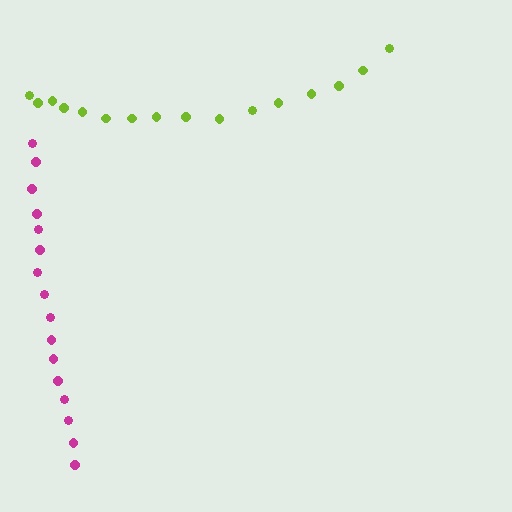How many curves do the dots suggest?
There are 2 distinct paths.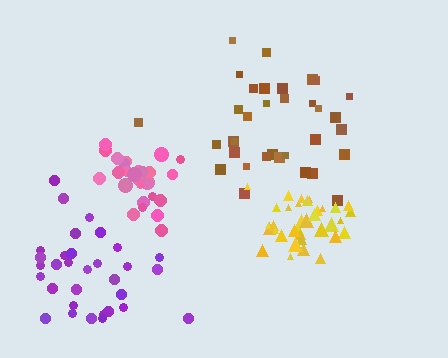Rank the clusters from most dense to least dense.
pink, yellow, purple, brown.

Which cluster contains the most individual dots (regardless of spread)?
Brown (35).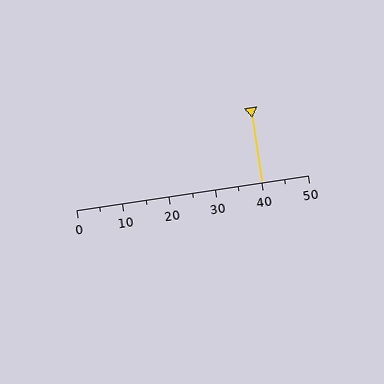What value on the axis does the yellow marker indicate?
The marker indicates approximately 40.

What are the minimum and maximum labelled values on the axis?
The axis runs from 0 to 50.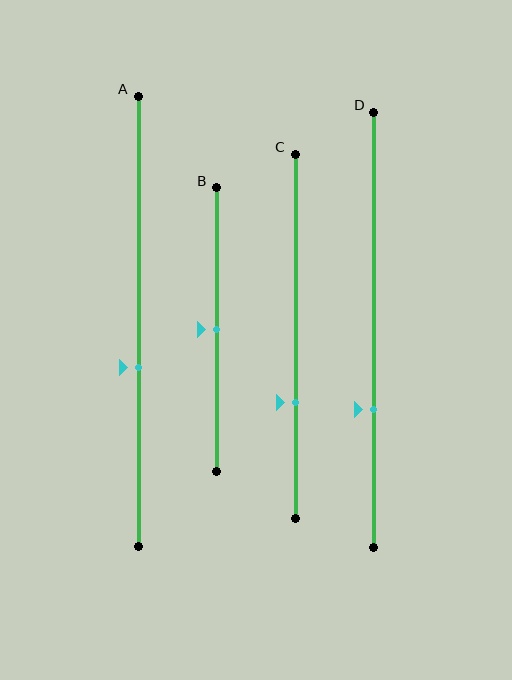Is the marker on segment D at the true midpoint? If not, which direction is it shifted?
No, the marker on segment D is shifted downward by about 18% of the segment length.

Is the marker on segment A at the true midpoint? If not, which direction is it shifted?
No, the marker on segment A is shifted downward by about 10% of the segment length.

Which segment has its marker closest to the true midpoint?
Segment B has its marker closest to the true midpoint.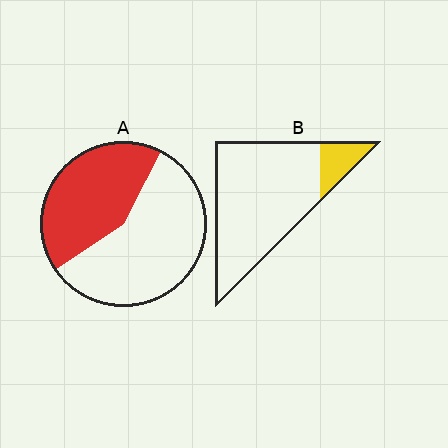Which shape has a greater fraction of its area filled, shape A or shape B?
Shape A.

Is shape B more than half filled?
No.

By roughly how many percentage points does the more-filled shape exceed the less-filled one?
By roughly 30 percentage points (A over B).